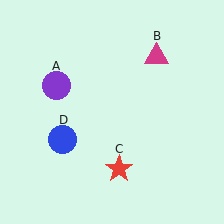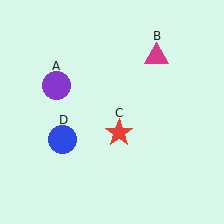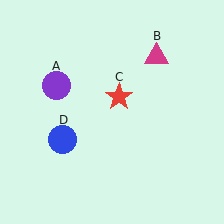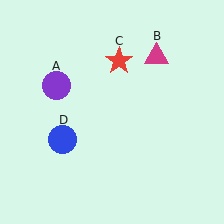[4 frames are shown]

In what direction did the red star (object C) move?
The red star (object C) moved up.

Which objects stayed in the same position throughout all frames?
Purple circle (object A) and magenta triangle (object B) and blue circle (object D) remained stationary.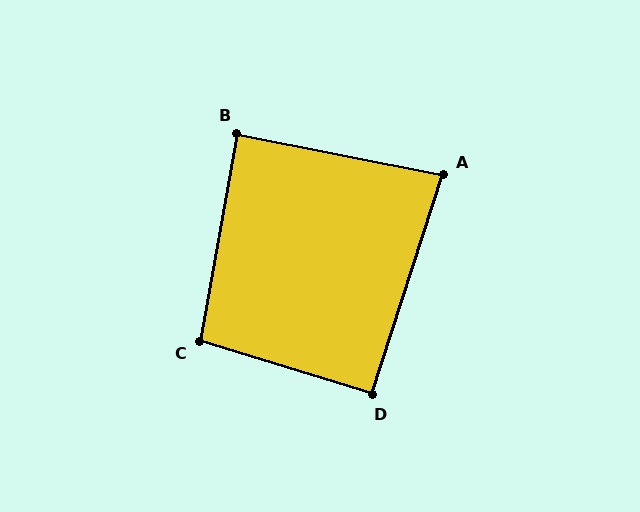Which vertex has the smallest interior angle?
A, at approximately 83 degrees.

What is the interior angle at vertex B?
Approximately 89 degrees (approximately right).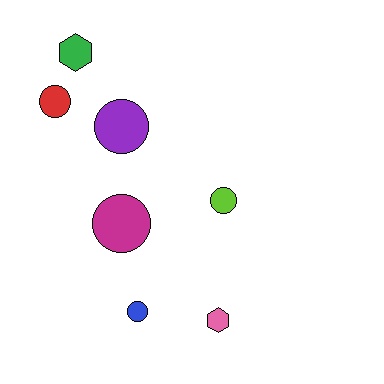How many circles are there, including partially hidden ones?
There are 5 circles.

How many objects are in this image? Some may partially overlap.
There are 7 objects.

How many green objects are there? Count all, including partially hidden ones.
There is 1 green object.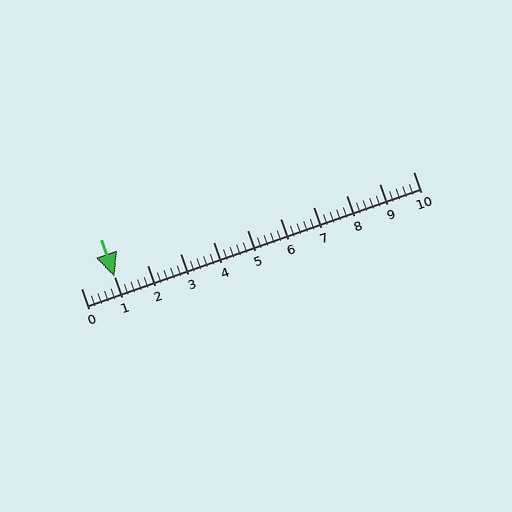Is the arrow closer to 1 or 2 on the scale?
The arrow is closer to 1.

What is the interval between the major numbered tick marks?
The major tick marks are spaced 1 units apart.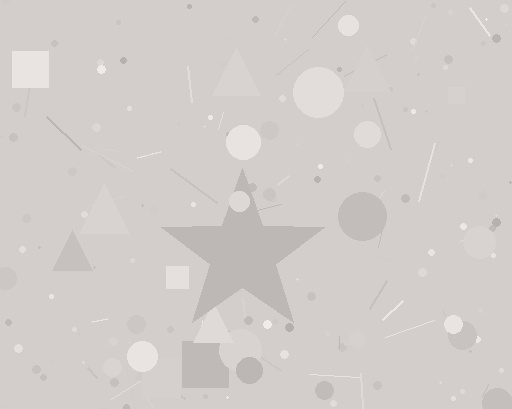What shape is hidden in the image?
A star is hidden in the image.